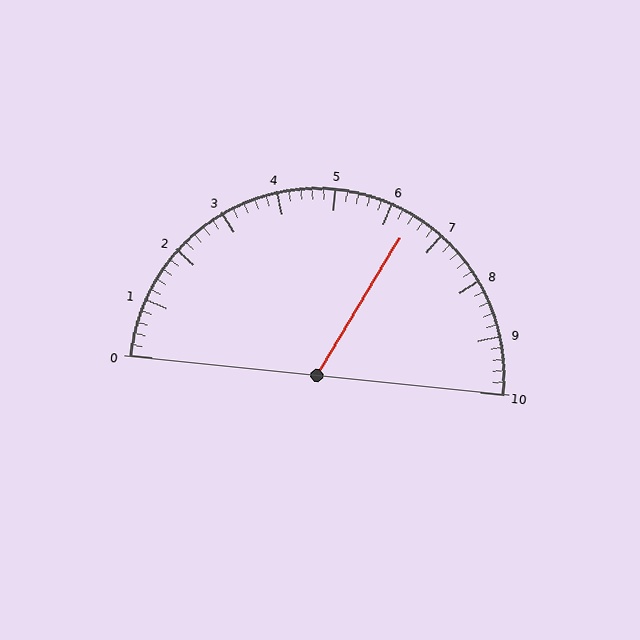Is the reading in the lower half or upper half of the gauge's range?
The reading is in the upper half of the range (0 to 10).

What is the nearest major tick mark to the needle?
The nearest major tick mark is 6.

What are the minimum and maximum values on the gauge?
The gauge ranges from 0 to 10.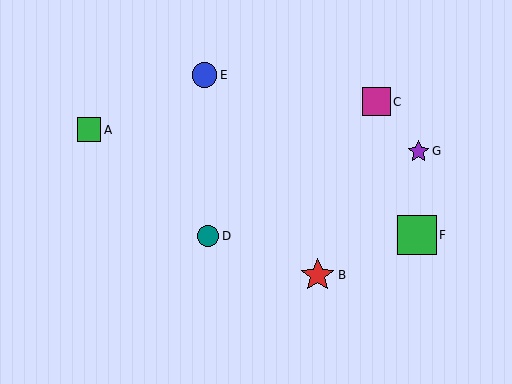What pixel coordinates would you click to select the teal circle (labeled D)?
Click at (208, 236) to select the teal circle D.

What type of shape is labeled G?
Shape G is a purple star.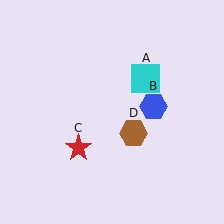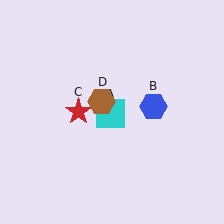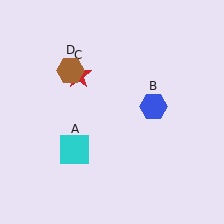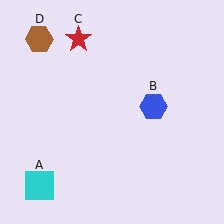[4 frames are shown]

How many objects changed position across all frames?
3 objects changed position: cyan square (object A), red star (object C), brown hexagon (object D).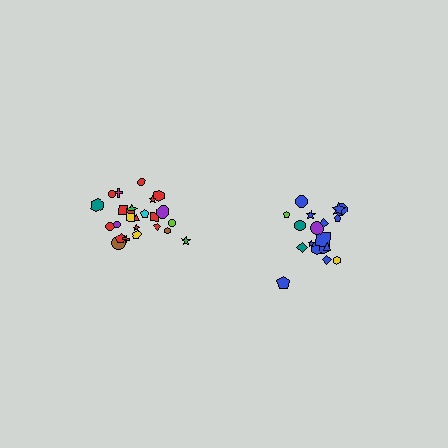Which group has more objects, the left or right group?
The left group.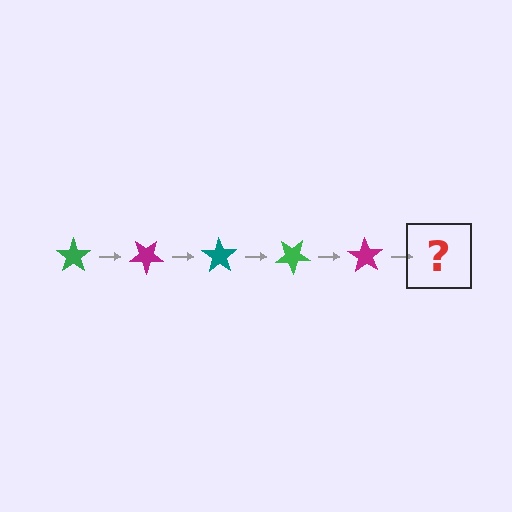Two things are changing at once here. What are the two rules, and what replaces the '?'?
The two rules are that it rotates 35 degrees each step and the color cycles through green, magenta, and teal. The '?' should be a teal star, rotated 175 degrees from the start.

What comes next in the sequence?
The next element should be a teal star, rotated 175 degrees from the start.